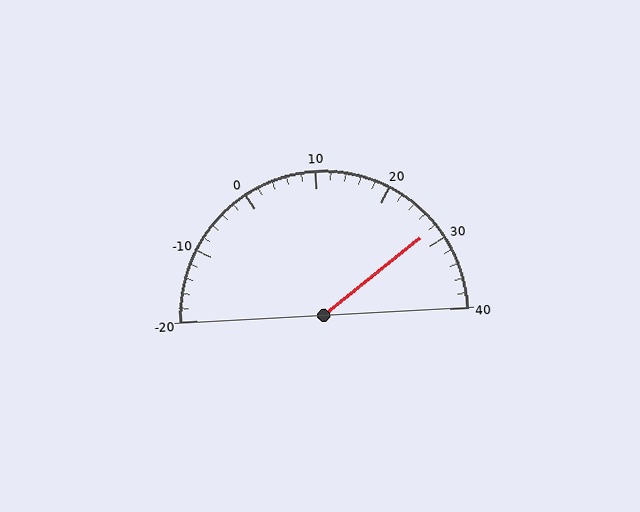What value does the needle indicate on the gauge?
The needle indicates approximately 28.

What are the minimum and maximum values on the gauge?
The gauge ranges from -20 to 40.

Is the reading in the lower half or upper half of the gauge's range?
The reading is in the upper half of the range (-20 to 40).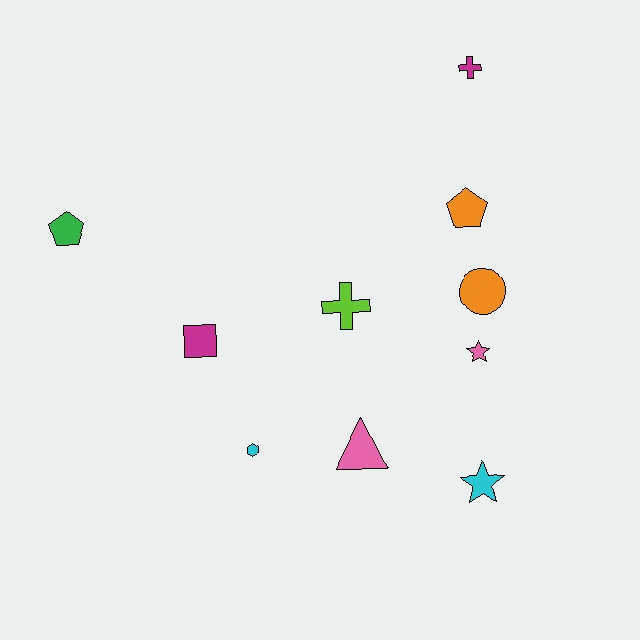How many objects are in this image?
There are 10 objects.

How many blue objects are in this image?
There are no blue objects.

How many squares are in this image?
There is 1 square.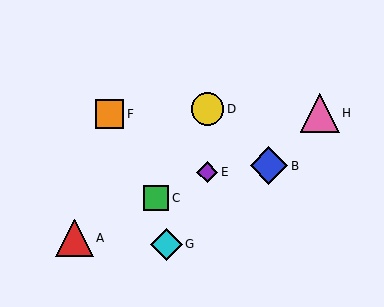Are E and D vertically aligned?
Yes, both are at x≈207.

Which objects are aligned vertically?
Objects D, E are aligned vertically.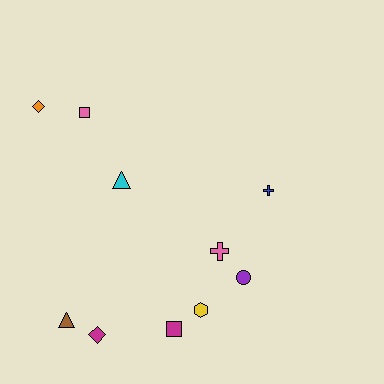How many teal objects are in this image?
There are no teal objects.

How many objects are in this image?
There are 10 objects.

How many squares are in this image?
There are 2 squares.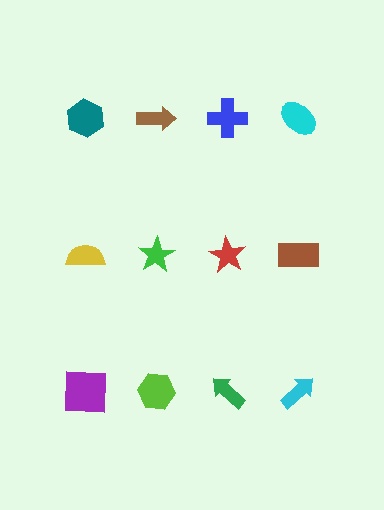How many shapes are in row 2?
4 shapes.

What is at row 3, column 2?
A lime hexagon.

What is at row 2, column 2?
A green star.